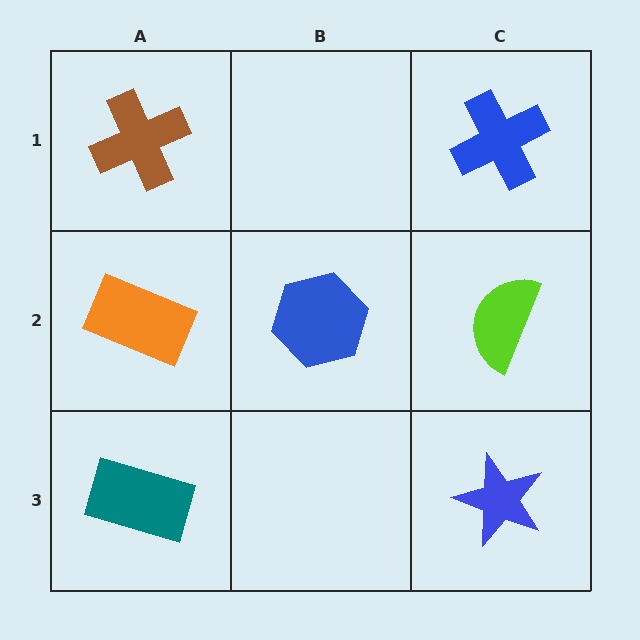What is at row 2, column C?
A lime semicircle.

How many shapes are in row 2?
3 shapes.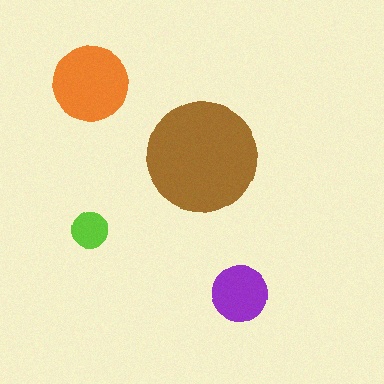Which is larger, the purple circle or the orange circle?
The orange one.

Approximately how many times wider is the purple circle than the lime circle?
About 1.5 times wider.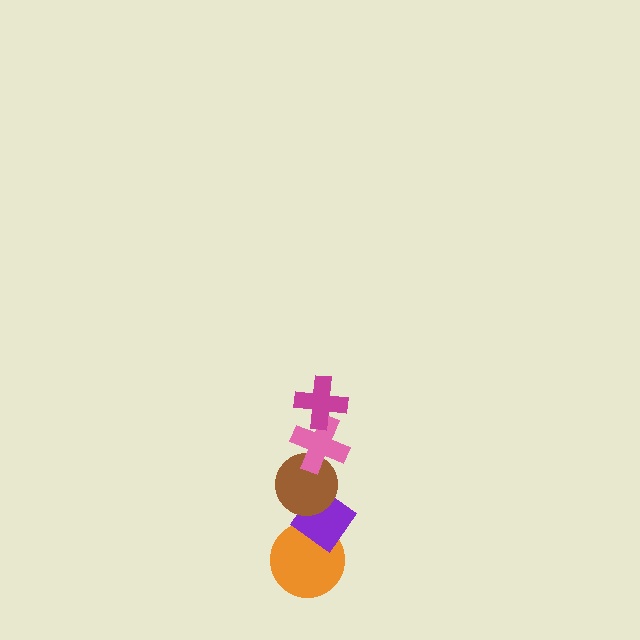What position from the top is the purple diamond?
The purple diamond is 4th from the top.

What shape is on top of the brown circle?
The pink cross is on top of the brown circle.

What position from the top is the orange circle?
The orange circle is 5th from the top.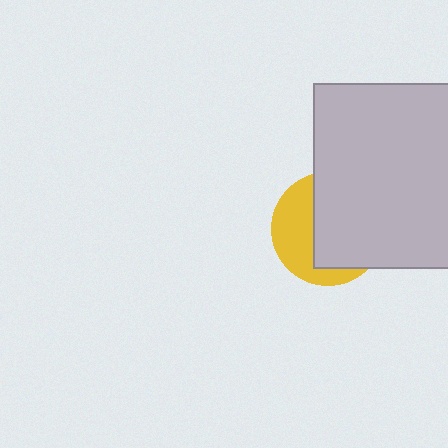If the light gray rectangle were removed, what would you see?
You would see the complete yellow circle.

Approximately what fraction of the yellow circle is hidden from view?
Roughly 59% of the yellow circle is hidden behind the light gray rectangle.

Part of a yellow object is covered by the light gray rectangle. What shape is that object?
It is a circle.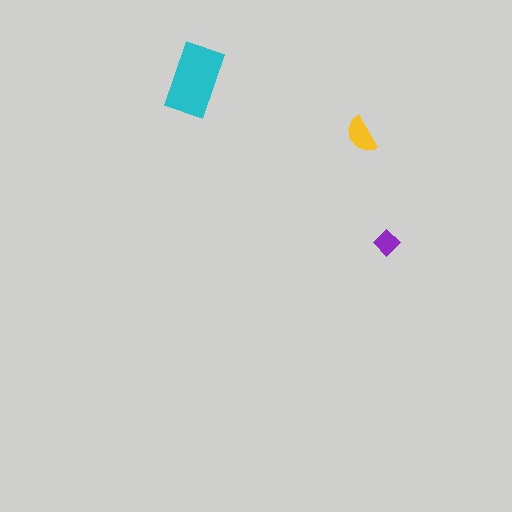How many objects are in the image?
There are 3 objects in the image.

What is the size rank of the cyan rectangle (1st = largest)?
1st.